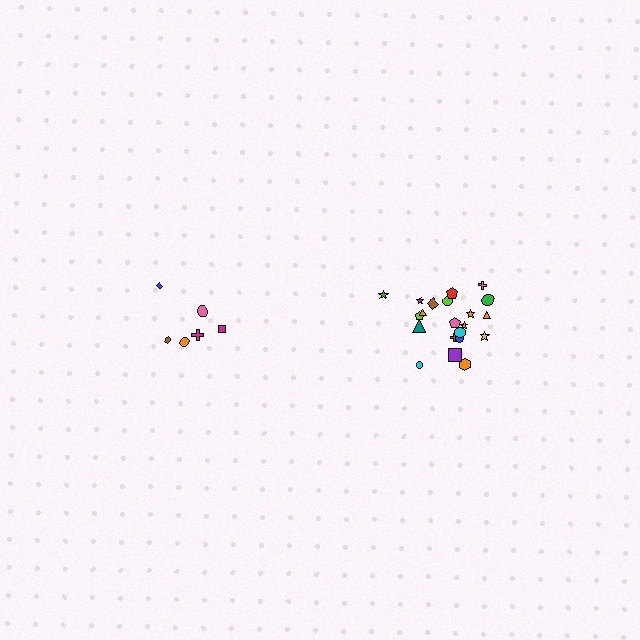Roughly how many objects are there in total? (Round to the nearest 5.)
Roughly 30 objects in total.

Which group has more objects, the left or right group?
The right group.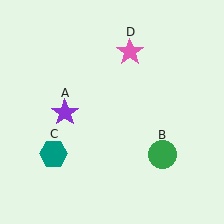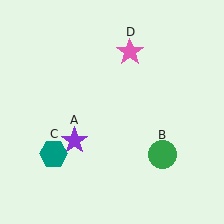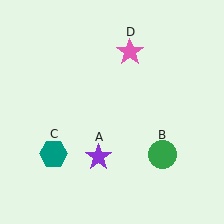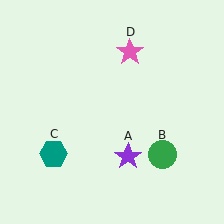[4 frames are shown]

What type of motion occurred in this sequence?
The purple star (object A) rotated counterclockwise around the center of the scene.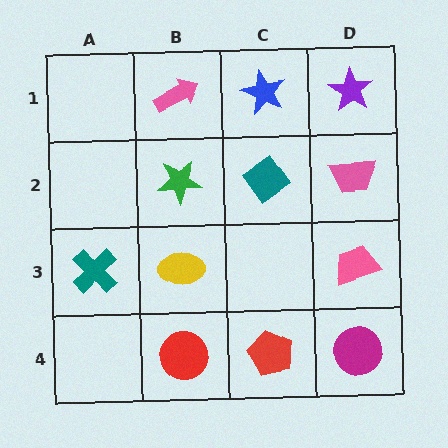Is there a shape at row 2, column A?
No, that cell is empty.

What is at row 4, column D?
A magenta circle.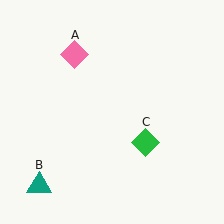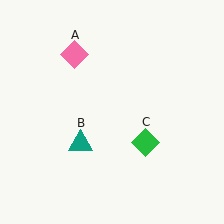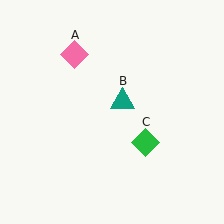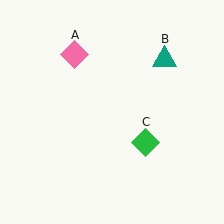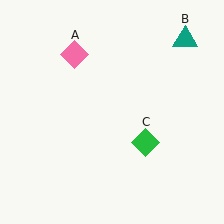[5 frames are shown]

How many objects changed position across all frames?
1 object changed position: teal triangle (object B).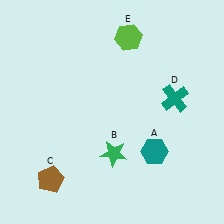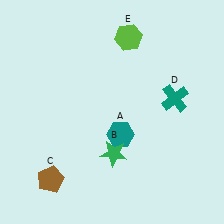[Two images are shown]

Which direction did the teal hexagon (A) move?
The teal hexagon (A) moved left.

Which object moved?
The teal hexagon (A) moved left.